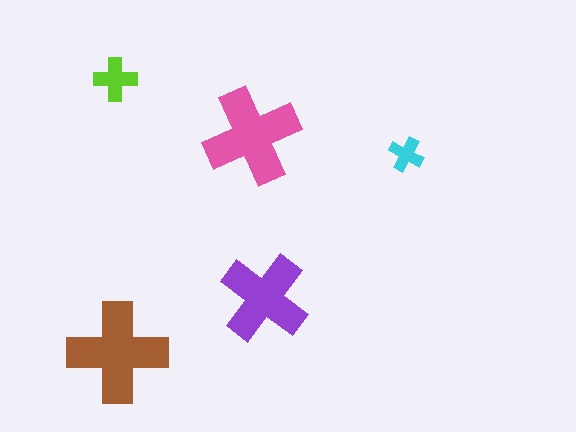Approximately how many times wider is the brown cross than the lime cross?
About 2.5 times wider.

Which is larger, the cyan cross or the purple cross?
The purple one.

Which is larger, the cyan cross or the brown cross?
The brown one.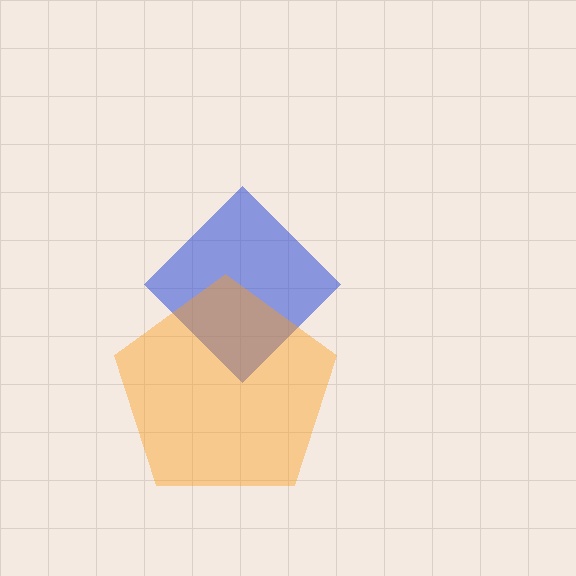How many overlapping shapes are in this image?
There are 2 overlapping shapes in the image.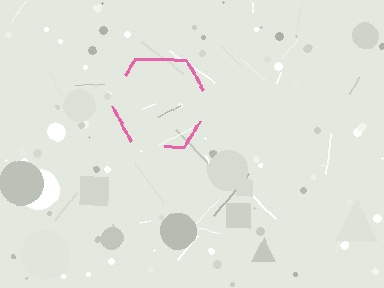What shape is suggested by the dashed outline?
The dashed outline suggests a hexagon.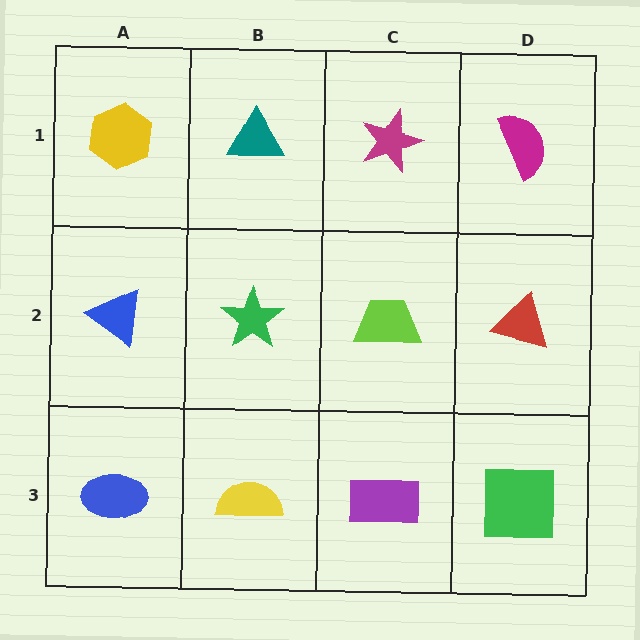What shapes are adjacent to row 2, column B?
A teal triangle (row 1, column B), a yellow semicircle (row 3, column B), a blue triangle (row 2, column A), a lime trapezoid (row 2, column C).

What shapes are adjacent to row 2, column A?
A yellow hexagon (row 1, column A), a blue ellipse (row 3, column A), a green star (row 2, column B).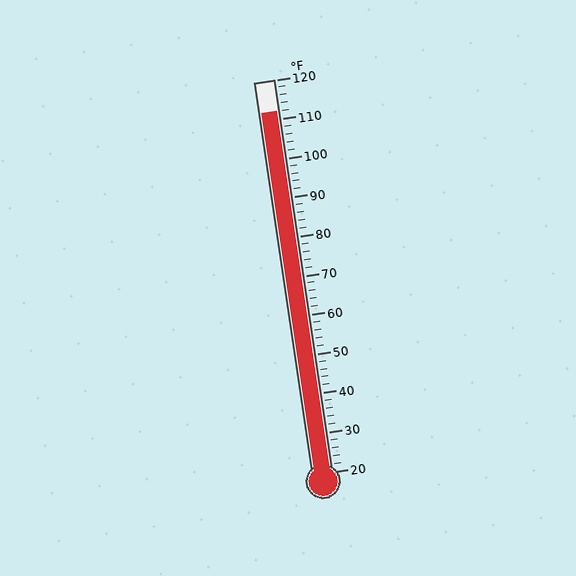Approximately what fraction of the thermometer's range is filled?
The thermometer is filled to approximately 90% of its range.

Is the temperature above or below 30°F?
The temperature is above 30°F.